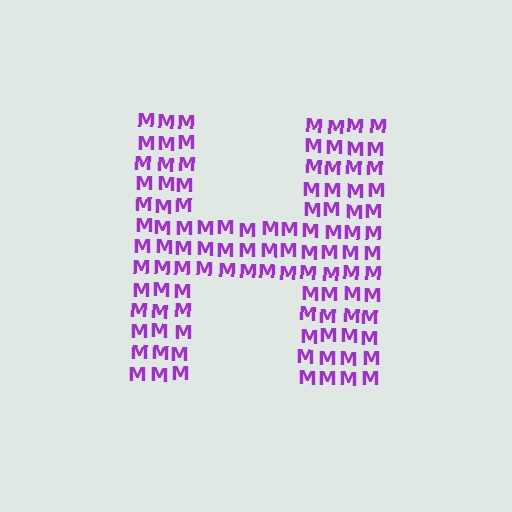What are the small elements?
The small elements are letter M's.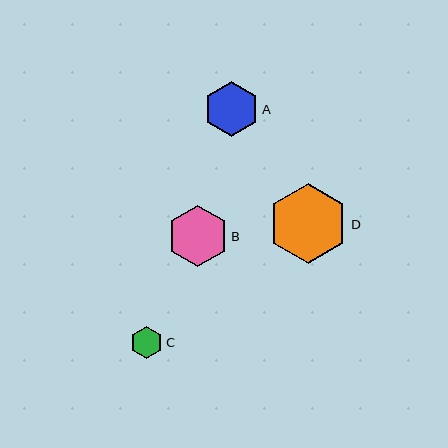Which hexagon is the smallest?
Hexagon C is the smallest with a size of approximately 33 pixels.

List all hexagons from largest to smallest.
From largest to smallest: D, B, A, C.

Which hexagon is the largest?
Hexagon D is the largest with a size of approximately 80 pixels.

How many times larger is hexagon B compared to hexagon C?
Hexagon B is approximately 1.9 times the size of hexagon C.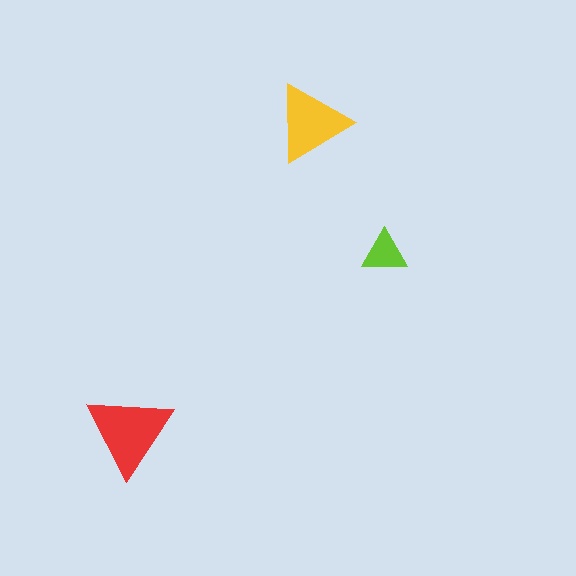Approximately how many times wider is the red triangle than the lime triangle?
About 2 times wider.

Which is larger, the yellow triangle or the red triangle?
The red one.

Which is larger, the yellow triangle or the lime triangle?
The yellow one.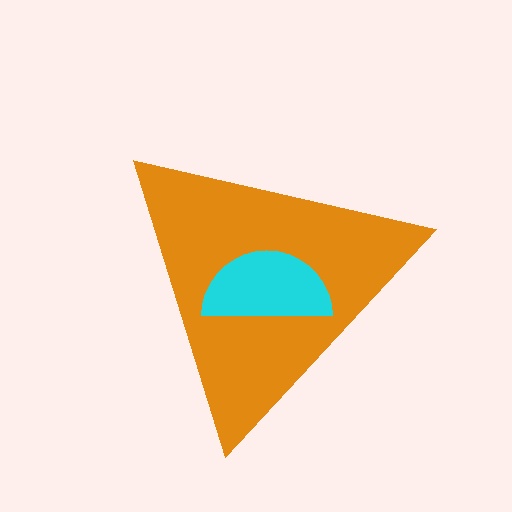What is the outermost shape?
The orange triangle.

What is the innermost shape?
The cyan semicircle.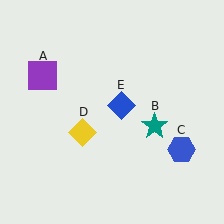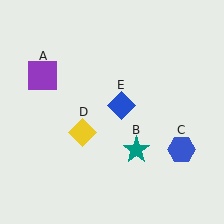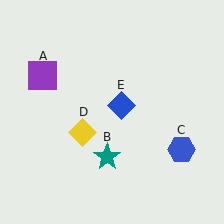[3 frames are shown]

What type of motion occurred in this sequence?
The teal star (object B) rotated clockwise around the center of the scene.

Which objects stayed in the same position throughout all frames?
Purple square (object A) and blue hexagon (object C) and yellow diamond (object D) and blue diamond (object E) remained stationary.